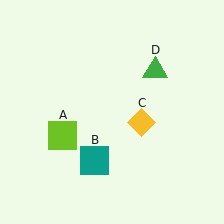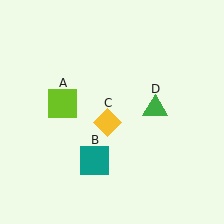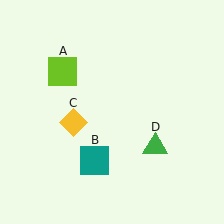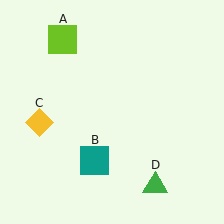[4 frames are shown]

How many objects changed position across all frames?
3 objects changed position: lime square (object A), yellow diamond (object C), green triangle (object D).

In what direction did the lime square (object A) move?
The lime square (object A) moved up.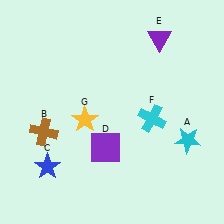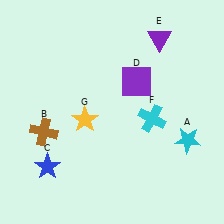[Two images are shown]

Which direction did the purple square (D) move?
The purple square (D) moved up.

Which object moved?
The purple square (D) moved up.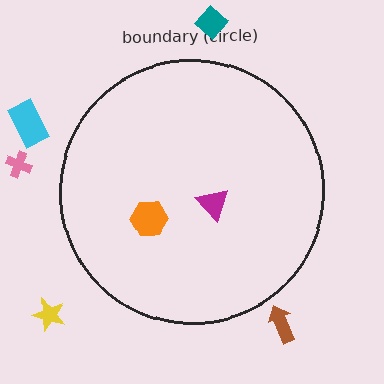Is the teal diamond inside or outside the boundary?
Outside.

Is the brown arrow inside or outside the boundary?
Outside.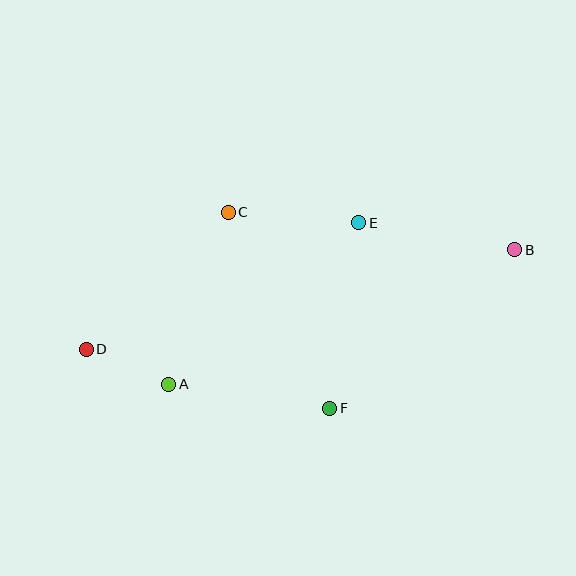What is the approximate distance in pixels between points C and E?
The distance between C and E is approximately 131 pixels.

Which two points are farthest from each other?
Points B and D are farthest from each other.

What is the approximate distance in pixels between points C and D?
The distance between C and D is approximately 197 pixels.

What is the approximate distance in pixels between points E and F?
The distance between E and F is approximately 188 pixels.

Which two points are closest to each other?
Points A and D are closest to each other.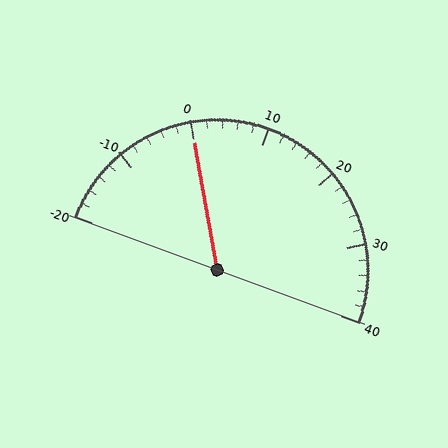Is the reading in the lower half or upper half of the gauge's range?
The reading is in the lower half of the range (-20 to 40).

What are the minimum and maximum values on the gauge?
The gauge ranges from -20 to 40.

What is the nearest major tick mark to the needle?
The nearest major tick mark is 0.